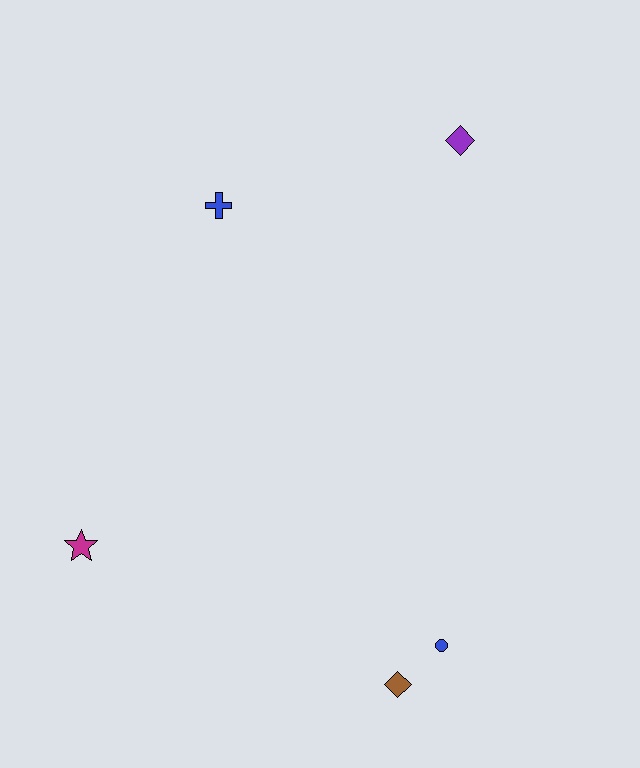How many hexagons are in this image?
There are no hexagons.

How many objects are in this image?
There are 5 objects.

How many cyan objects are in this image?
There are no cyan objects.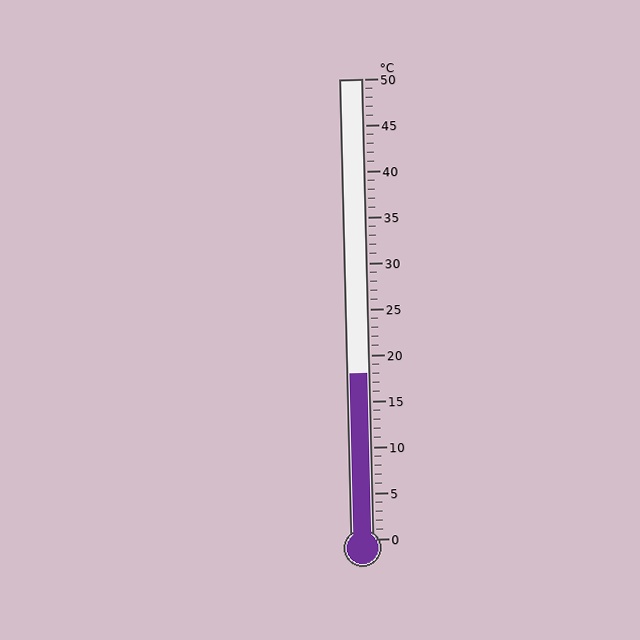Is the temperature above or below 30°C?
The temperature is below 30°C.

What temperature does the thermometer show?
The thermometer shows approximately 18°C.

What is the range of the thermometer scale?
The thermometer scale ranges from 0°C to 50°C.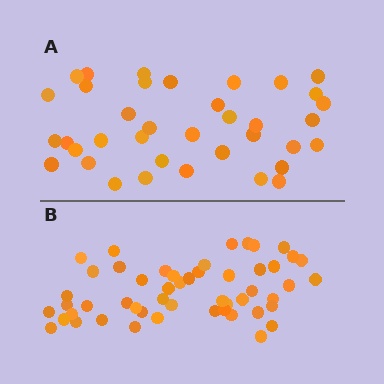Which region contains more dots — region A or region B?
Region B (the bottom region) has more dots.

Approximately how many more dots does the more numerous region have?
Region B has approximately 15 more dots than region A.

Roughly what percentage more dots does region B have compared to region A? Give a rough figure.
About 40% more.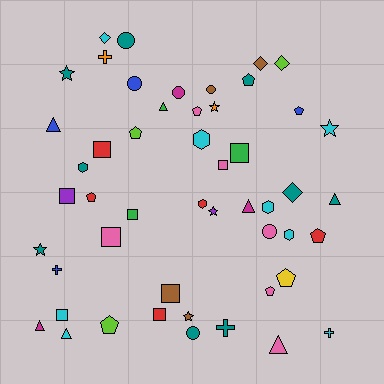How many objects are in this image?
There are 50 objects.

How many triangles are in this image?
There are 7 triangles.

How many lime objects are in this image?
There are 3 lime objects.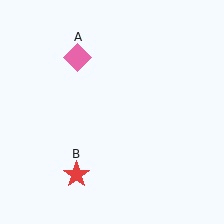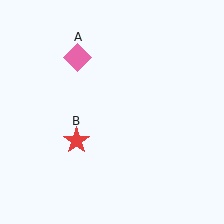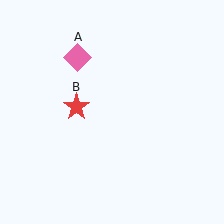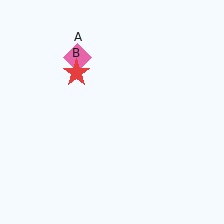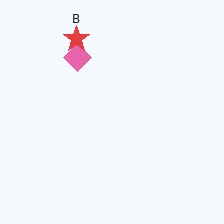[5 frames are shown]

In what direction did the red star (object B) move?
The red star (object B) moved up.